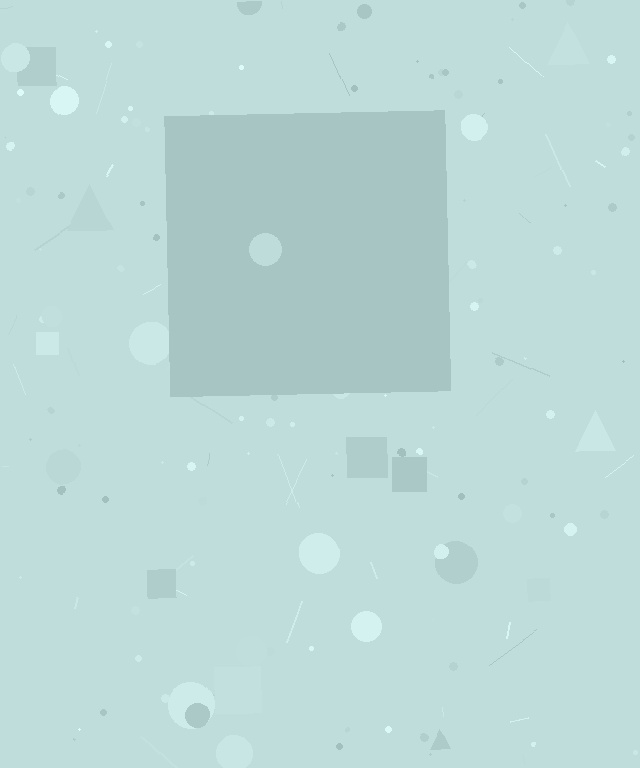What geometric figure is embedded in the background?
A square is embedded in the background.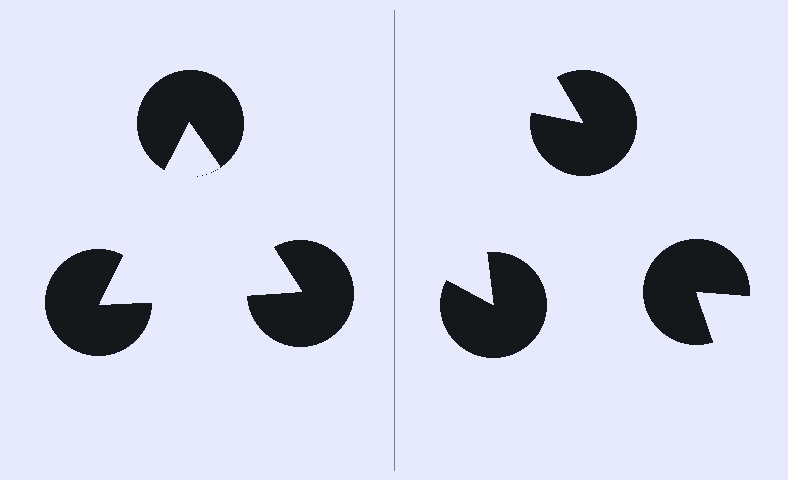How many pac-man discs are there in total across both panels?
6 — 3 on each side.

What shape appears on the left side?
An illusory triangle.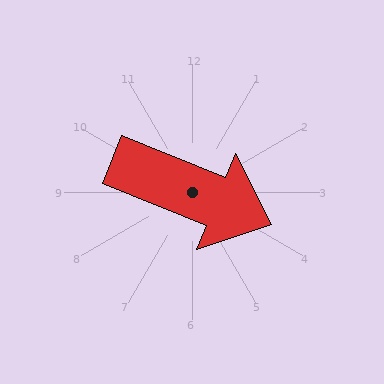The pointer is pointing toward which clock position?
Roughly 4 o'clock.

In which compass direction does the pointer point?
East.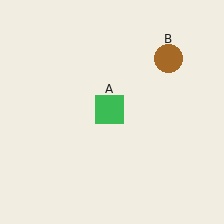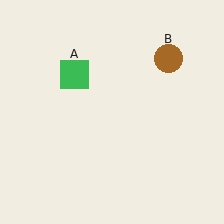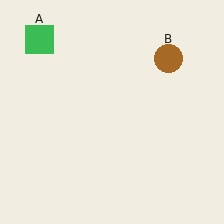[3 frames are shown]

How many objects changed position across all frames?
1 object changed position: green square (object A).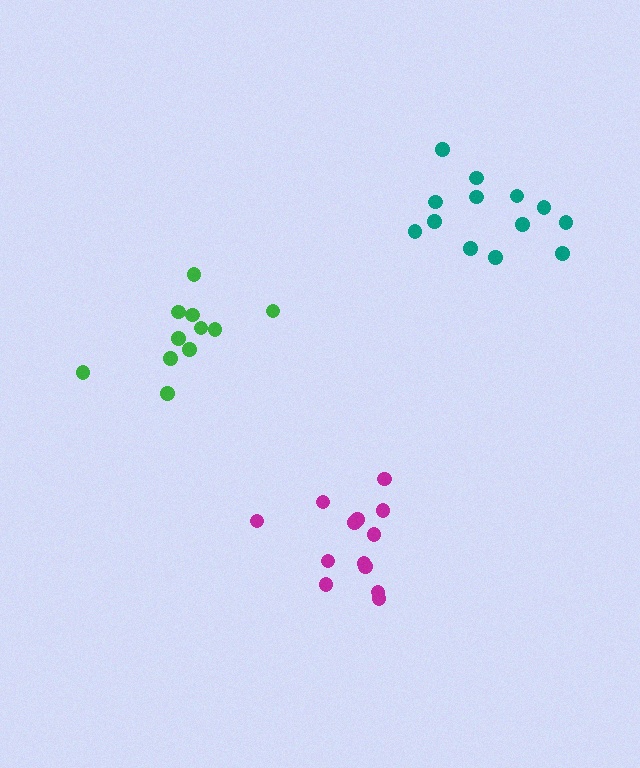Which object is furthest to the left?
The green cluster is leftmost.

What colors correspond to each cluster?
The clusters are colored: green, teal, magenta.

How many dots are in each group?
Group 1: 11 dots, Group 2: 13 dots, Group 3: 13 dots (37 total).